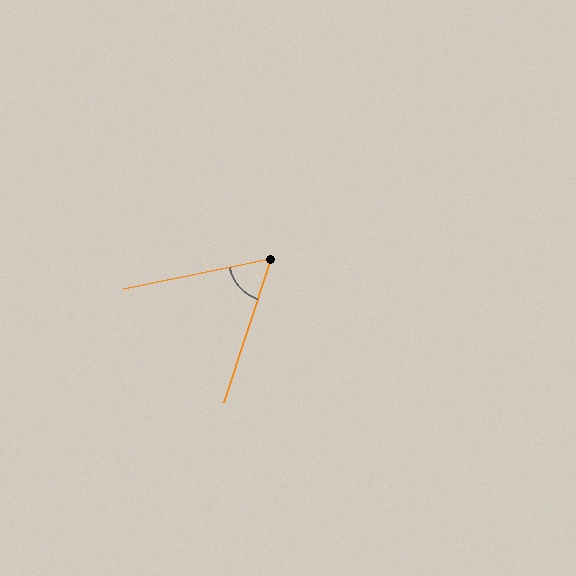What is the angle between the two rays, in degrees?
Approximately 60 degrees.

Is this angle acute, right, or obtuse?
It is acute.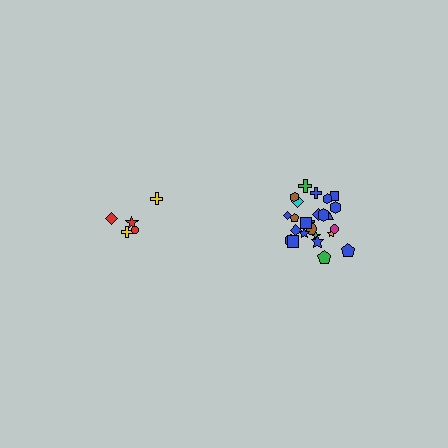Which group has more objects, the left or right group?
The right group.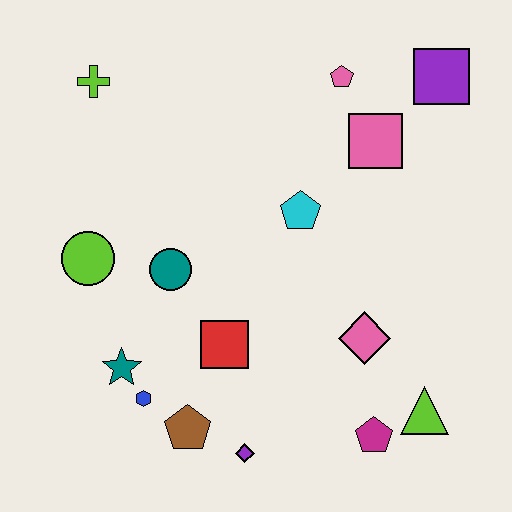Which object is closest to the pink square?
The pink pentagon is closest to the pink square.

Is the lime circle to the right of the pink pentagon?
No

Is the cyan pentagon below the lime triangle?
No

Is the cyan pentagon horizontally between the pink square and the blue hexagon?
Yes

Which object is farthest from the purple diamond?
The purple square is farthest from the purple diamond.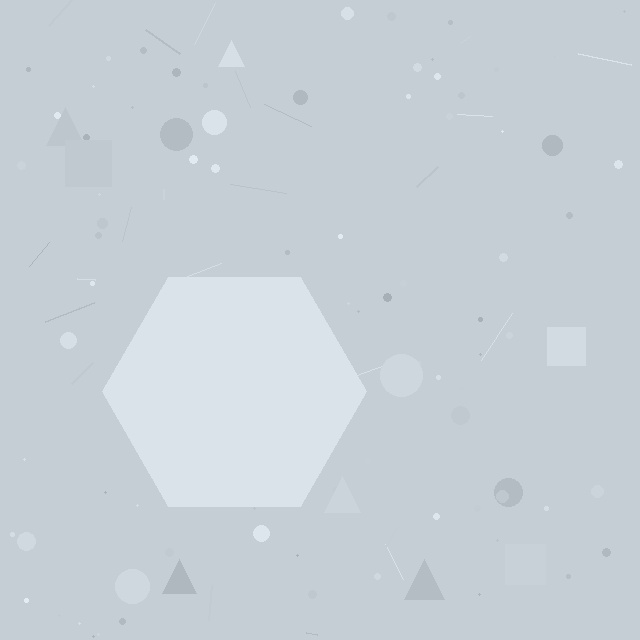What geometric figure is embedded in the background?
A hexagon is embedded in the background.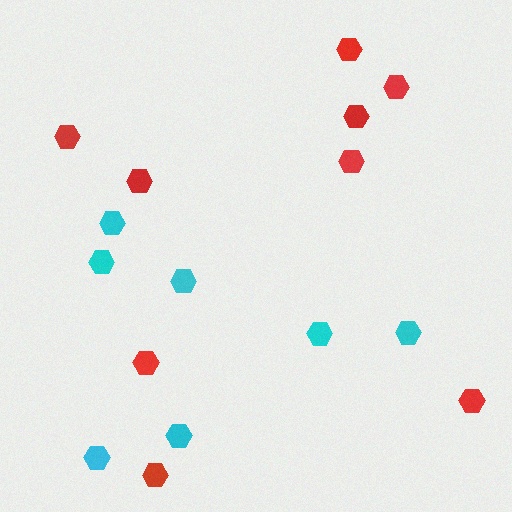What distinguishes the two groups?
There are 2 groups: one group of cyan hexagons (7) and one group of red hexagons (9).